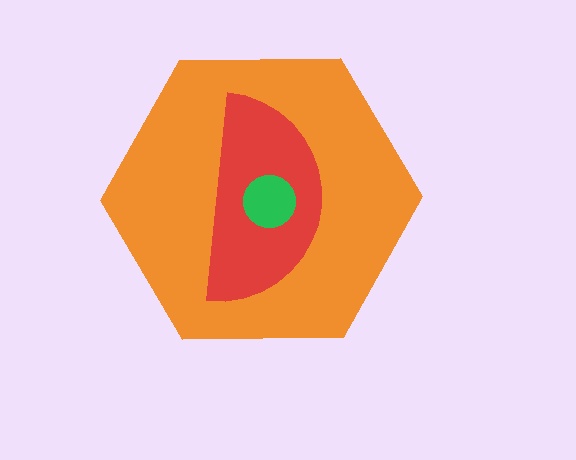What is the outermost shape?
The orange hexagon.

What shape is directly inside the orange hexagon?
The red semicircle.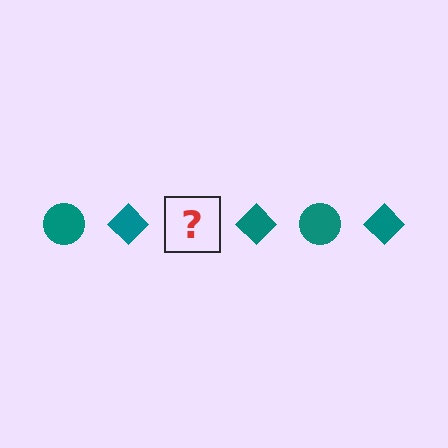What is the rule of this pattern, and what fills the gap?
The rule is that the pattern cycles through circle, diamond shapes in teal. The gap should be filled with a teal circle.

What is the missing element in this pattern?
The missing element is a teal circle.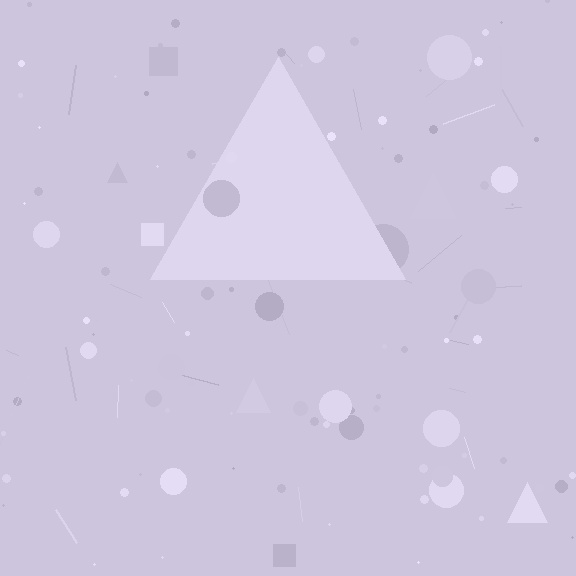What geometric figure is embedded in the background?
A triangle is embedded in the background.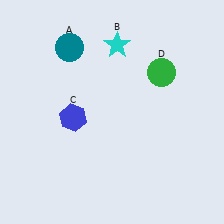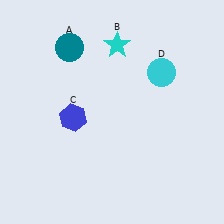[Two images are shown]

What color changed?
The circle (D) changed from green in Image 1 to cyan in Image 2.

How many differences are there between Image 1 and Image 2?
There is 1 difference between the two images.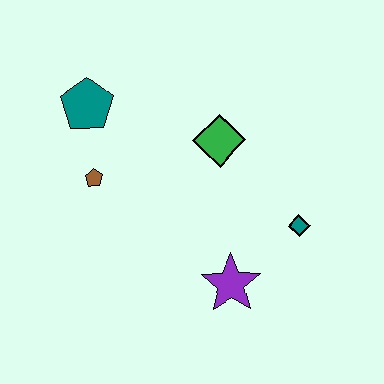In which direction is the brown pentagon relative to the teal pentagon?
The brown pentagon is below the teal pentagon.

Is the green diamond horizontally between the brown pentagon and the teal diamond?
Yes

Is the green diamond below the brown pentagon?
No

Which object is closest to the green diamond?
The teal diamond is closest to the green diamond.